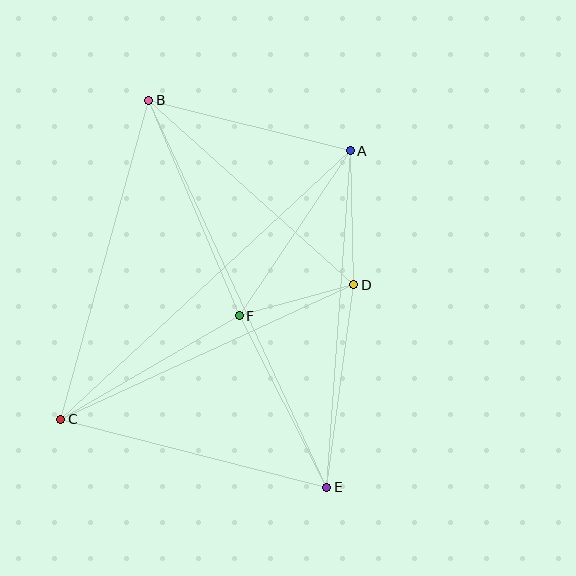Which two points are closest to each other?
Points D and F are closest to each other.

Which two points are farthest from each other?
Points B and E are farthest from each other.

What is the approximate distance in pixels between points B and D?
The distance between B and D is approximately 276 pixels.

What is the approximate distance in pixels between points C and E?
The distance between C and E is approximately 274 pixels.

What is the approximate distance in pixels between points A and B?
The distance between A and B is approximately 208 pixels.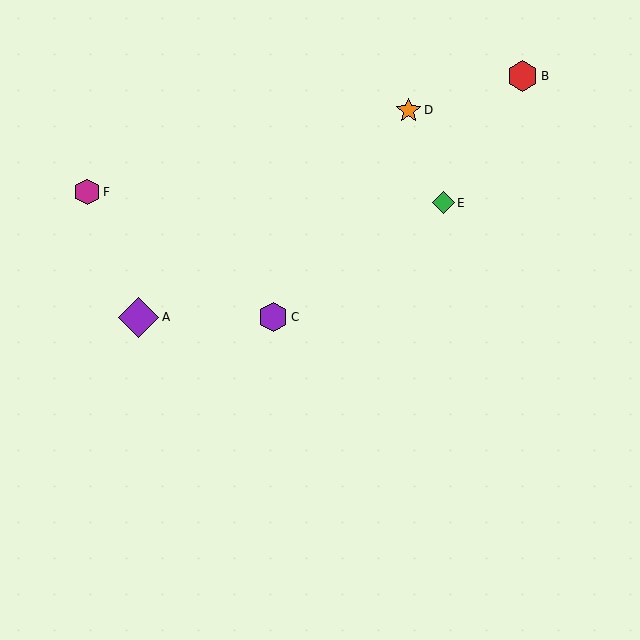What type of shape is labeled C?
Shape C is a purple hexagon.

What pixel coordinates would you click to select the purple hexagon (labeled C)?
Click at (273, 317) to select the purple hexagon C.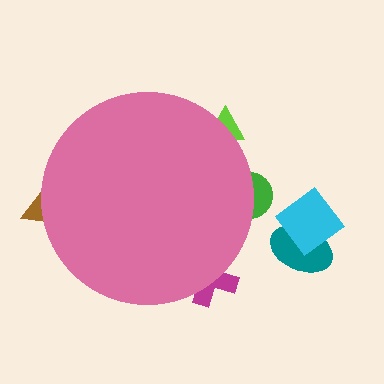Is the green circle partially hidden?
Yes, the green circle is partially hidden behind the pink circle.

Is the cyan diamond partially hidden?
No, the cyan diamond is fully visible.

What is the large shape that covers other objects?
A pink circle.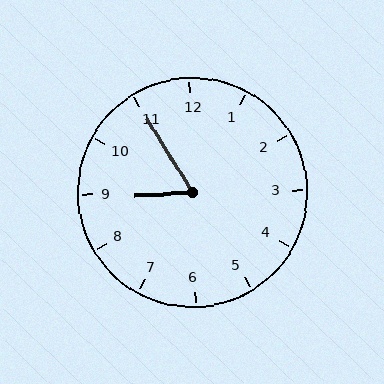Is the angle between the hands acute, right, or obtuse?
It is acute.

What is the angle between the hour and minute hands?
Approximately 62 degrees.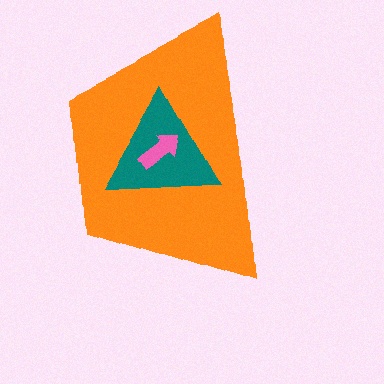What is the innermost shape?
The pink arrow.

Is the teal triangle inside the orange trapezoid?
Yes.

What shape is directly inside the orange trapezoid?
The teal triangle.